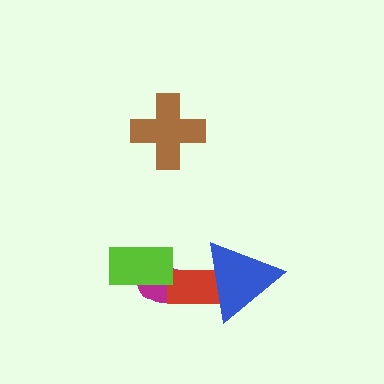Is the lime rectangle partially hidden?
No, no other shape covers it.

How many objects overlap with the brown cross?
0 objects overlap with the brown cross.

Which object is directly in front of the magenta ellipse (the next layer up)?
The red rectangle is directly in front of the magenta ellipse.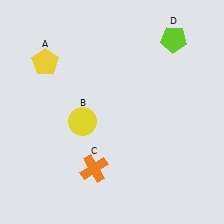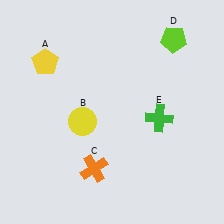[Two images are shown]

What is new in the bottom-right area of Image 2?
A green cross (E) was added in the bottom-right area of Image 2.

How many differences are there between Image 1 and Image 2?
There is 1 difference between the two images.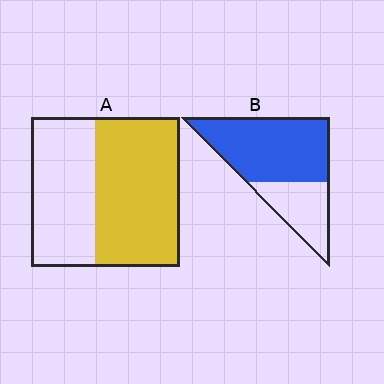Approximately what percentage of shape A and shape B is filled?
A is approximately 55% and B is approximately 70%.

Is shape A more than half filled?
Yes.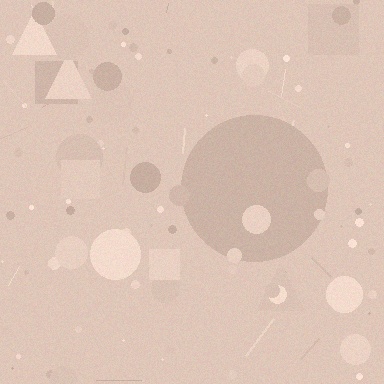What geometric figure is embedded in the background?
A circle is embedded in the background.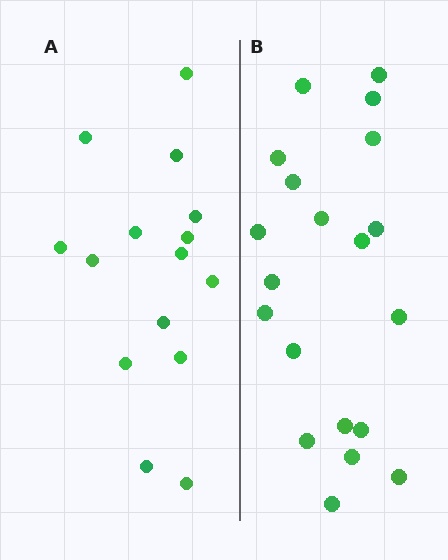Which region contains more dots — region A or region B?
Region B (the right region) has more dots.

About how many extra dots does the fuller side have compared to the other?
Region B has about 5 more dots than region A.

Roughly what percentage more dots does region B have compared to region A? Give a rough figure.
About 35% more.